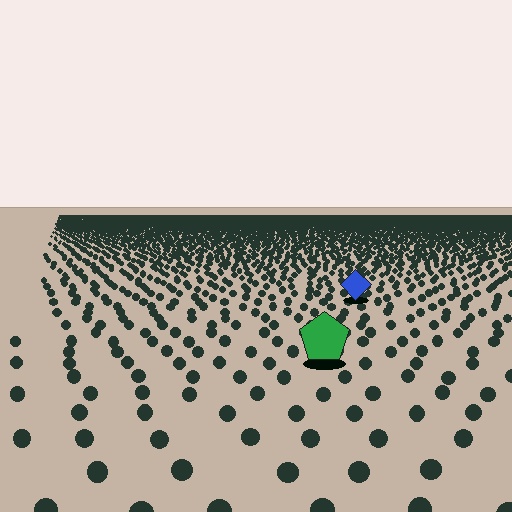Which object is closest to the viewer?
The green pentagon is closest. The texture marks near it are larger and more spread out.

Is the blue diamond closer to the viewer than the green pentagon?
No. The green pentagon is closer — you can tell from the texture gradient: the ground texture is coarser near it.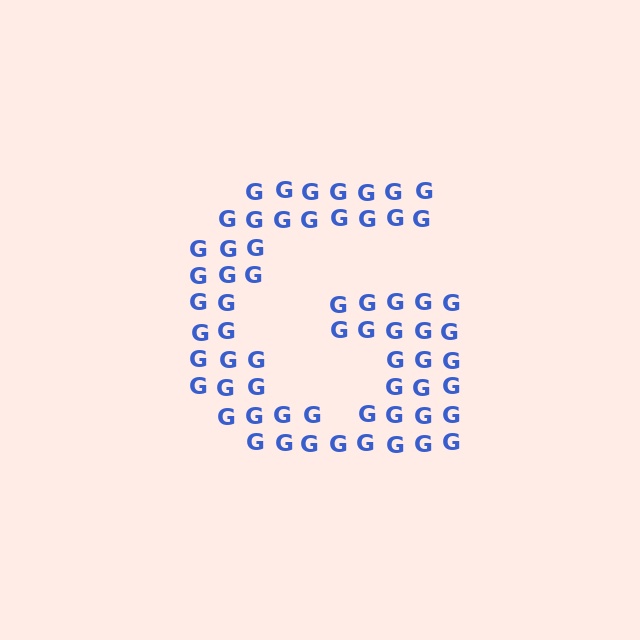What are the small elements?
The small elements are letter G's.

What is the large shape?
The large shape is the letter G.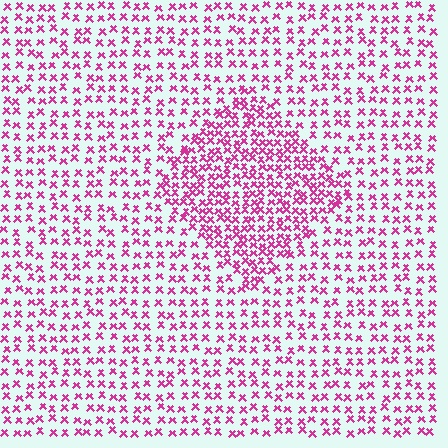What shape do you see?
I see a diamond.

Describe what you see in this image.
The image contains small magenta elements arranged at two different densities. A diamond-shaped region is visible where the elements are more densely packed than the surrounding area.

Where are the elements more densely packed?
The elements are more densely packed inside the diamond boundary.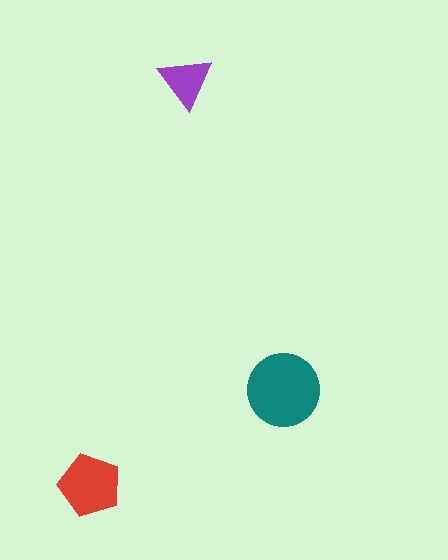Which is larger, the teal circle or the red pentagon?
The teal circle.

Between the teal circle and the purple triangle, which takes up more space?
The teal circle.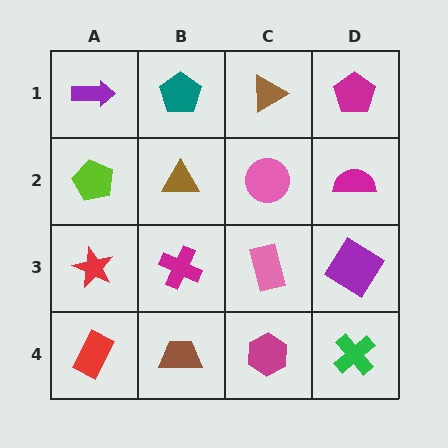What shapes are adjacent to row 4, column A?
A red star (row 3, column A), a brown trapezoid (row 4, column B).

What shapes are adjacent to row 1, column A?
A lime pentagon (row 2, column A), a teal pentagon (row 1, column B).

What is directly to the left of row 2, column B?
A lime pentagon.